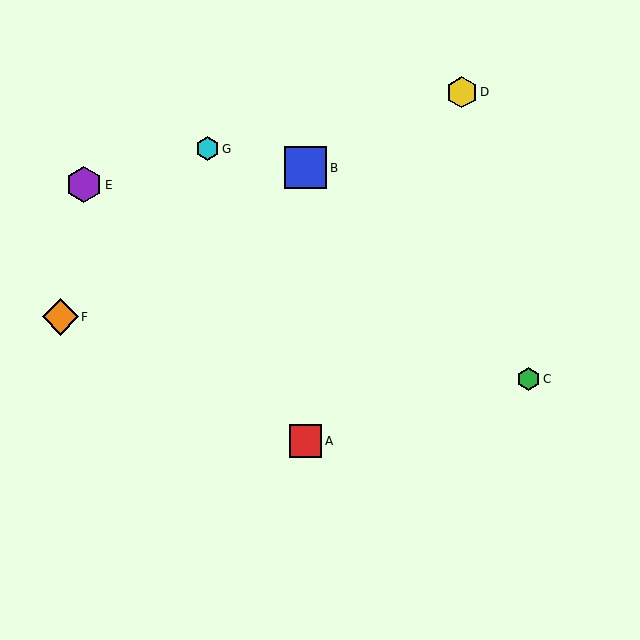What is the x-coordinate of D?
Object D is at x≈462.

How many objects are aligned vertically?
2 objects (A, B) are aligned vertically.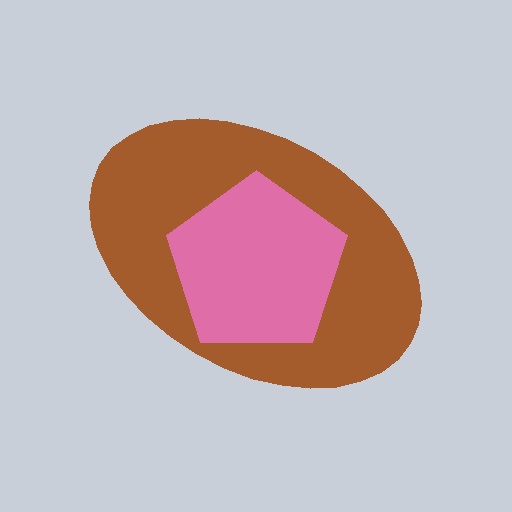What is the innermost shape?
The pink pentagon.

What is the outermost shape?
The brown ellipse.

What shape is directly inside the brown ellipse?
The pink pentagon.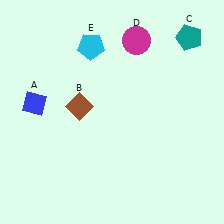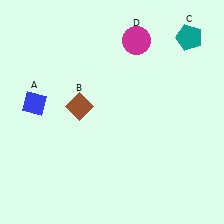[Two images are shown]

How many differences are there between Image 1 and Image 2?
There is 1 difference between the two images.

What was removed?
The cyan pentagon (E) was removed in Image 2.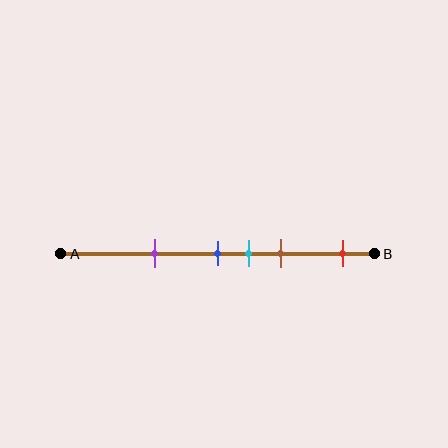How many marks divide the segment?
There are 5 marks dividing the segment.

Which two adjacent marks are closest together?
The blue and cyan marks are the closest adjacent pair.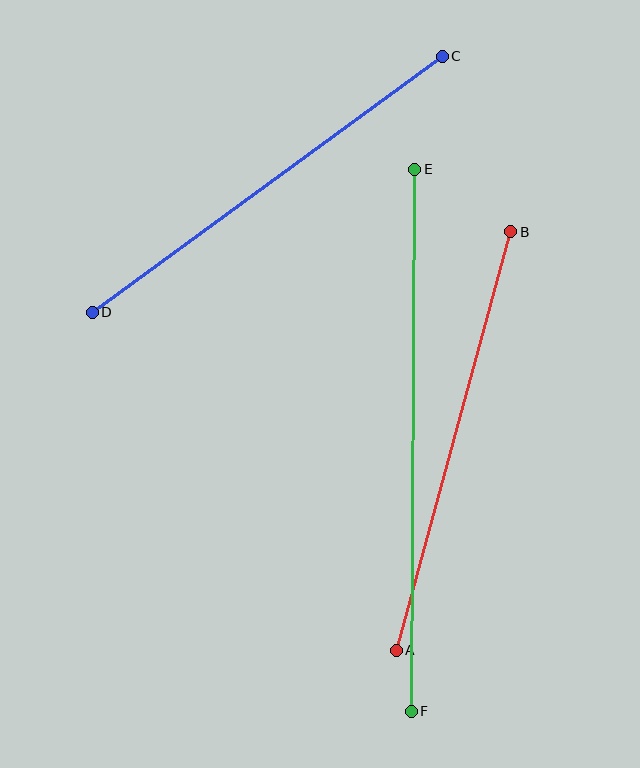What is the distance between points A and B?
The distance is approximately 434 pixels.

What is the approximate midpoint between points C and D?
The midpoint is at approximately (267, 184) pixels.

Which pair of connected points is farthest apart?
Points E and F are farthest apart.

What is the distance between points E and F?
The distance is approximately 542 pixels.